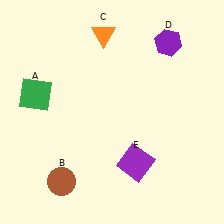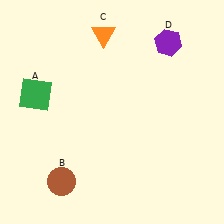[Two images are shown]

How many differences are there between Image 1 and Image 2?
There is 1 difference between the two images.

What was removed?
The purple square (E) was removed in Image 2.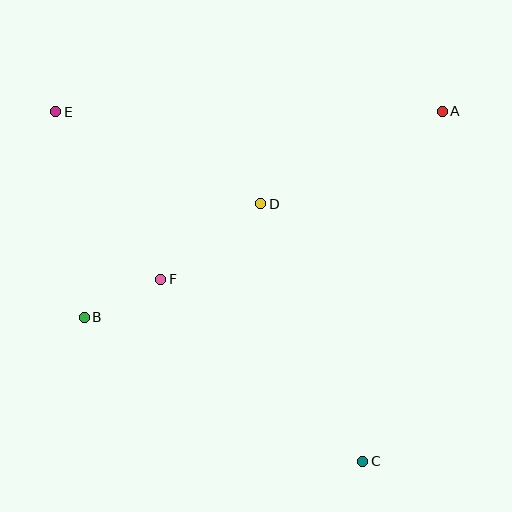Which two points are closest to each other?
Points B and F are closest to each other.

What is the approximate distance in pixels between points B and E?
The distance between B and E is approximately 208 pixels.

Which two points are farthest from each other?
Points C and E are farthest from each other.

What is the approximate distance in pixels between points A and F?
The distance between A and F is approximately 328 pixels.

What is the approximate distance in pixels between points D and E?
The distance between D and E is approximately 225 pixels.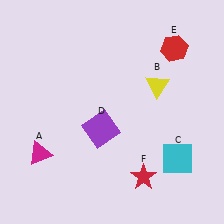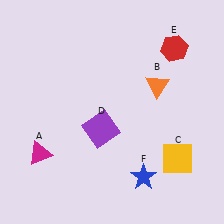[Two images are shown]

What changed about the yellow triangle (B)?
In Image 1, B is yellow. In Image 2, it changed to orange.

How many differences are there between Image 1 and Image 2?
There are 3 differences between the two images.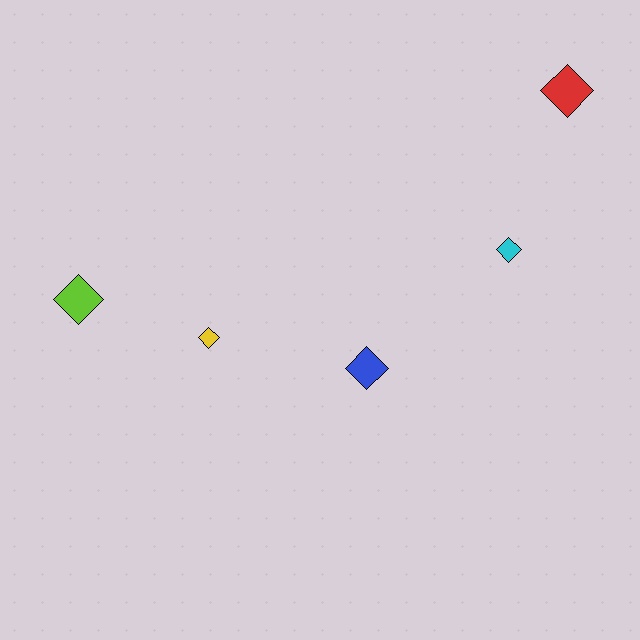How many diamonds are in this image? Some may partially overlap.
There are 5 diamonds.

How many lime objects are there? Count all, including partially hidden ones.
There is 1 lime object.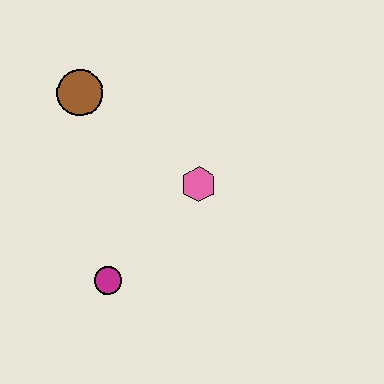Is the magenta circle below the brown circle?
Yes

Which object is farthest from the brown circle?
The magenta circle is farthest from the brown circle.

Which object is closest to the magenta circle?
The pink hexagon is closest to the magenta circle.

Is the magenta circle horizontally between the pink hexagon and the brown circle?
Yes